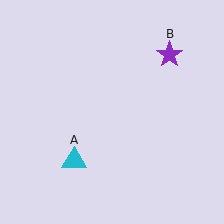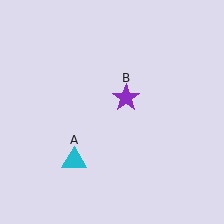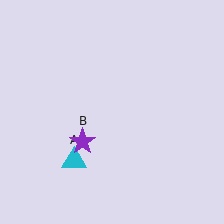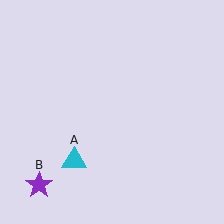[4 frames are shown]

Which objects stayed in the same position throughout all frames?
Cyan triangle (object A) remained stationary.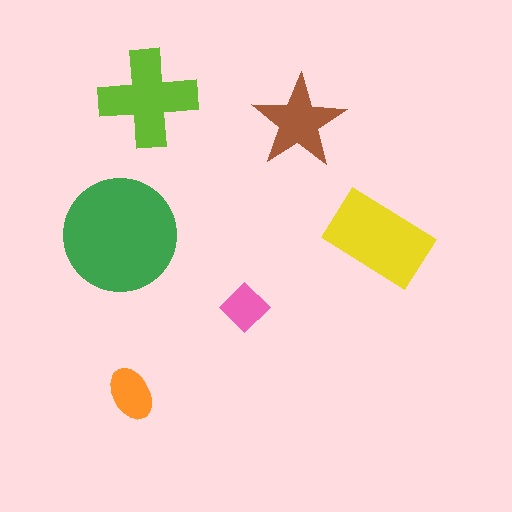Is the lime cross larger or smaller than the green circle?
Smaller.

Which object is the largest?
The green circle.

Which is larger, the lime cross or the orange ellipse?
The lime cross.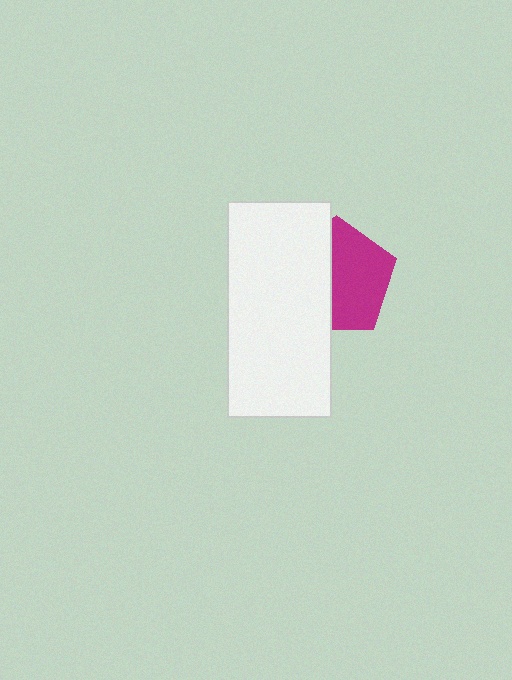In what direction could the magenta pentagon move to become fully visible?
The magenta pentagon could move right. That would shift it out from behind the white rectangle entirely.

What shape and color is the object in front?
The object in front is a white rectangle.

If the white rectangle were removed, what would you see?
You would see the complete magenta pentagon.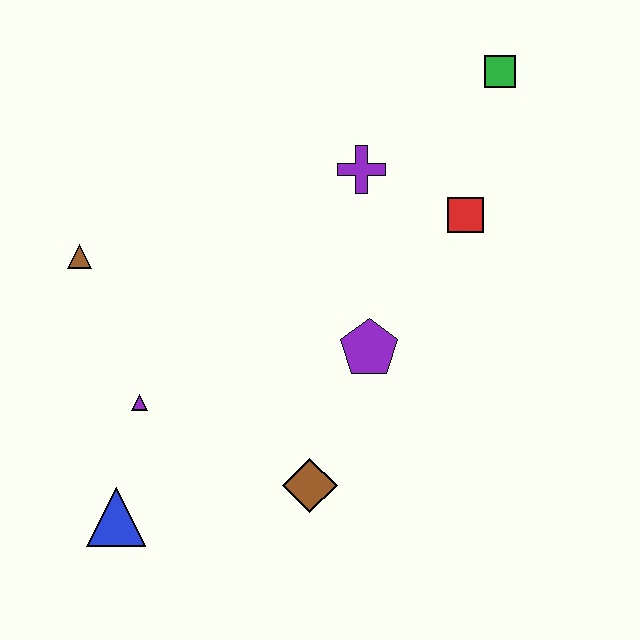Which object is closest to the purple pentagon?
The brown diamond is closest to the purple pentagon.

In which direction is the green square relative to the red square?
The green square is above the red square.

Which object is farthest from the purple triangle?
The green square is farthest from the purple triangle.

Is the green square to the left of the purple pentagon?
No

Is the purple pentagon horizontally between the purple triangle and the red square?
Yes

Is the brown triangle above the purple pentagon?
Yes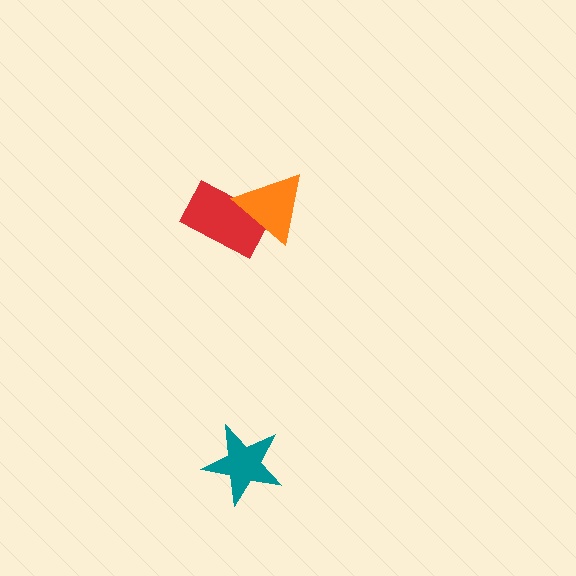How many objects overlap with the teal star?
0 objects overlap with the teal star.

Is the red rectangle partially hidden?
Yes, it is partially covered by another shape.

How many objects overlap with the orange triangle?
1 object overlaps with the orange triangle.